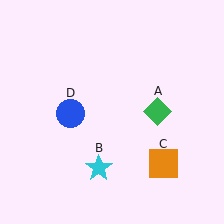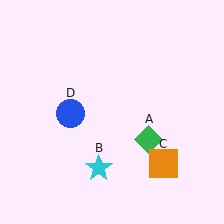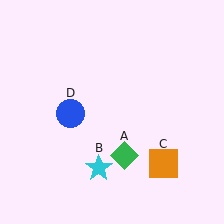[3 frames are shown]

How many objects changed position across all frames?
1 object changed position: green diamond (object A).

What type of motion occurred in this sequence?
The green diamond (object A) rotated clockwise around the center of the scene.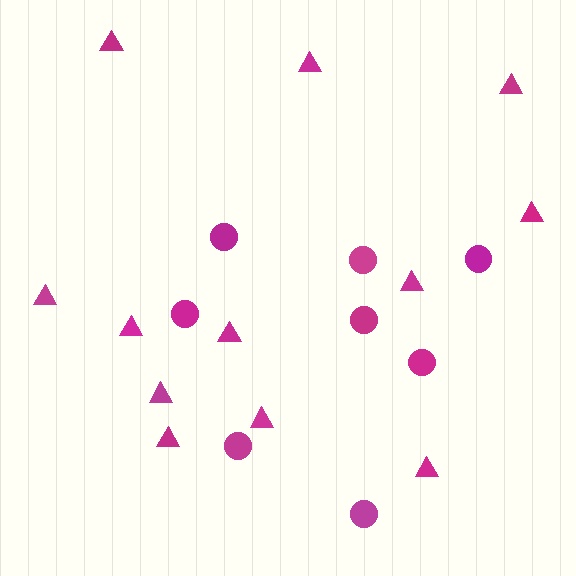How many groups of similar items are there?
There are 2 groups: one group of triangles (12) and one group of circles (8).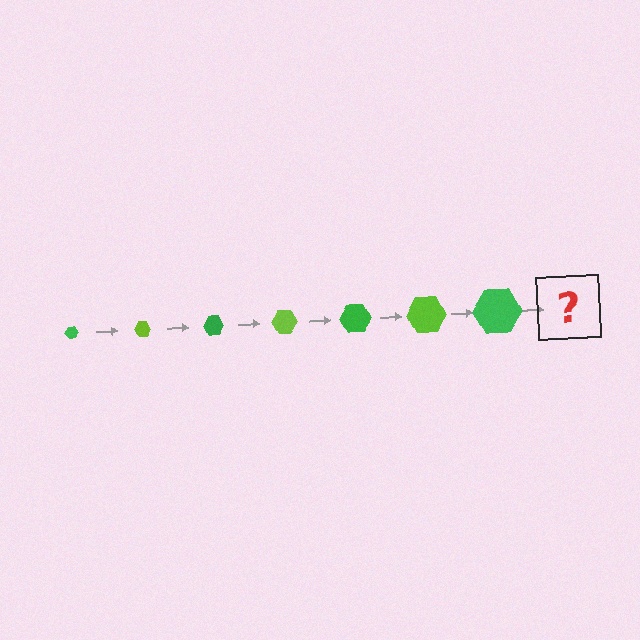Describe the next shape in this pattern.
It should be a lime hexagon, larger than the previous one.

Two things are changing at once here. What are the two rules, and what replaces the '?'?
The two rules are that the hexagon grows larger each step and the color cycles through green and lime. The '?' should be a lime hexagon, larger than the previous one.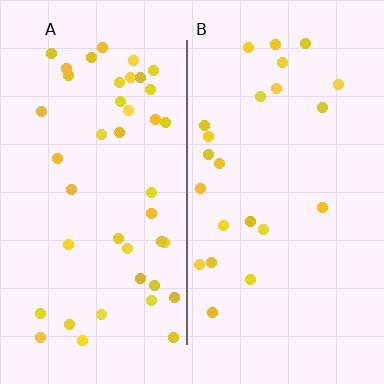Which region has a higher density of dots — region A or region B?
A (the left).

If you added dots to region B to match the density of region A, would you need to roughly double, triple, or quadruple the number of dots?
Approximately double.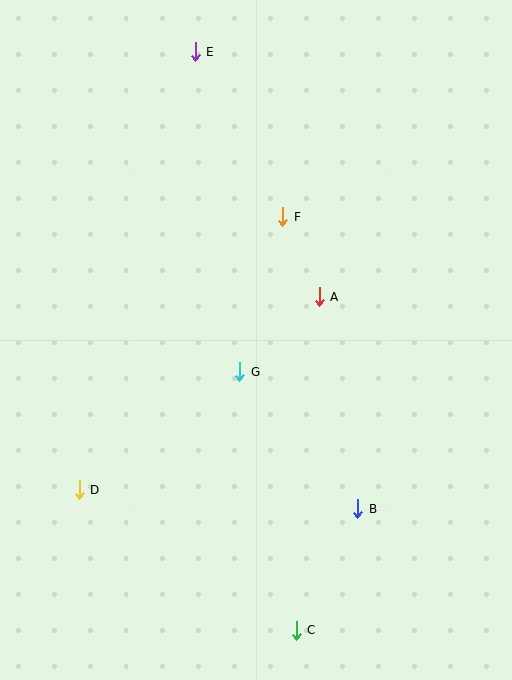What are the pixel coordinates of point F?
Point F is at (283, 217).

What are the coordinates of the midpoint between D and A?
The midpoint between D and A is at (199, 393).